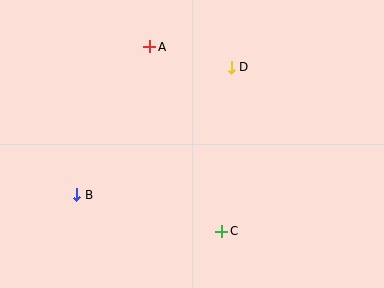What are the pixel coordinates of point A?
Point A is at (150, 47).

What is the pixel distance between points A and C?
The distance between A and C is 198 pixels.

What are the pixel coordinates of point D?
Point D is at (231, 67).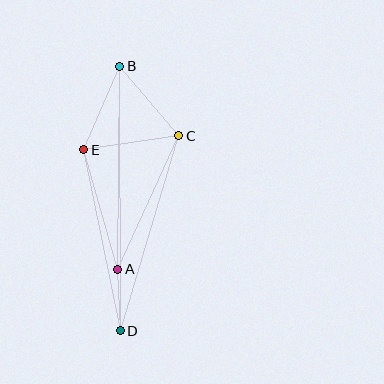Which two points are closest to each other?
Points A and D are closest to each other.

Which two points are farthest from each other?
Points B and D are farthest from each other.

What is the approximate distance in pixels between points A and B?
The distance between A and B is approximately 203 pixels.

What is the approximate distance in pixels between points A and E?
The distance between A and E is approximately 124 pixels.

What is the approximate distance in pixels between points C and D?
The distance between C and D is approximately 204 pixels.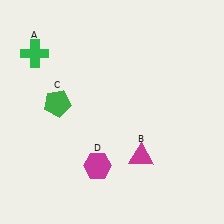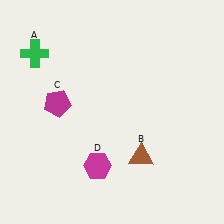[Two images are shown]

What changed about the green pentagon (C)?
In Image 1, C is green. In Image 2, it changed to magenta.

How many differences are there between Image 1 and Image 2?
There are 2 differences between the two images.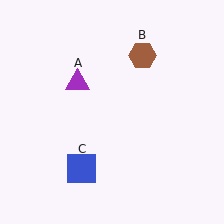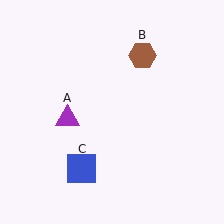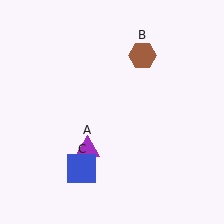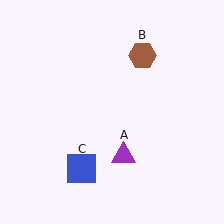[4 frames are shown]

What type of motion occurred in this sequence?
The purple triangle (object A) rotated counterclockwise around the center of the scene.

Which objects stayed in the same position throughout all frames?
Brown hexagon (object B) and blue square (object C) remained stationary.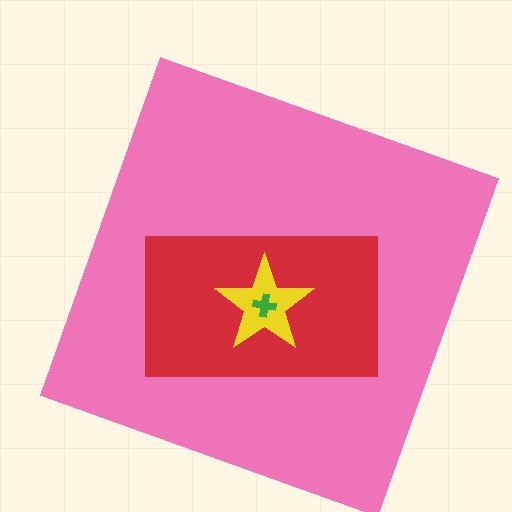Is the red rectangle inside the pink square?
Yes.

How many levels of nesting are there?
4.